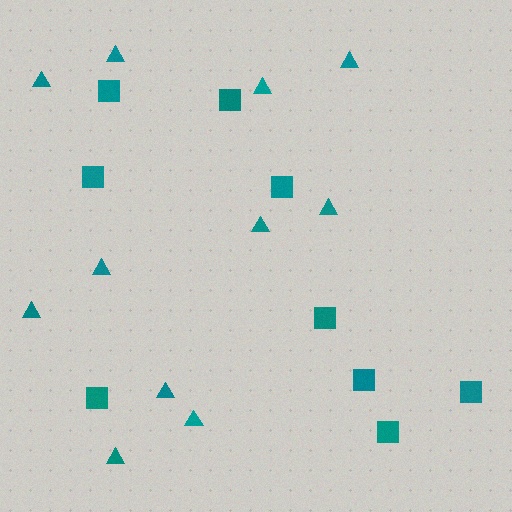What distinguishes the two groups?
There are 2 groups: one group of squares (9) and one group of triangles (11).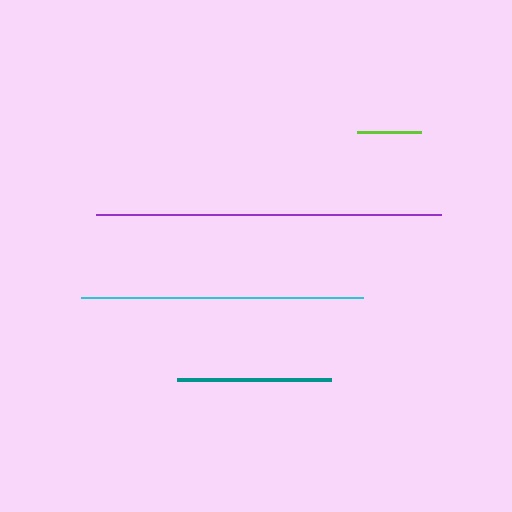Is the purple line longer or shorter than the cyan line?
The purple line is longer than the cyan line.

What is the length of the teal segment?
The teal segment is approximately 154 pixels long.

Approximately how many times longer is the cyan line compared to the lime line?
The cyan line is approximately 4.4 times the length of the lime line.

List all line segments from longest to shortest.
From longest to shortest: purple, cyan, teal, lime.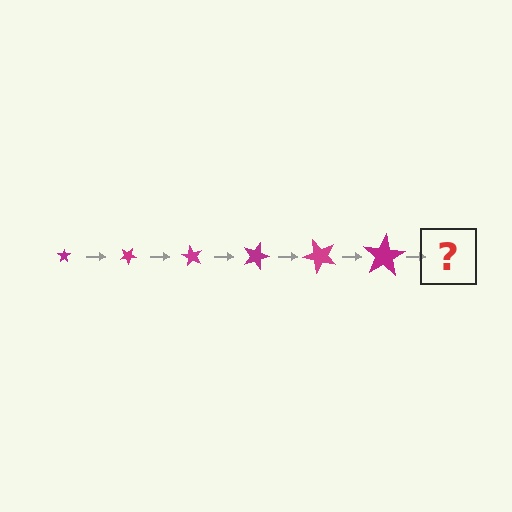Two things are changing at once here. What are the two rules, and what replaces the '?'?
The two rules are that the star grows larger each step and it rotates 30 degrees each step. The '?' should be a star, larger than the previous one and rotated 180 degrees from the start.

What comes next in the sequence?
The next element should be a star, larger than the previous one and rotated 180 degrees from the start.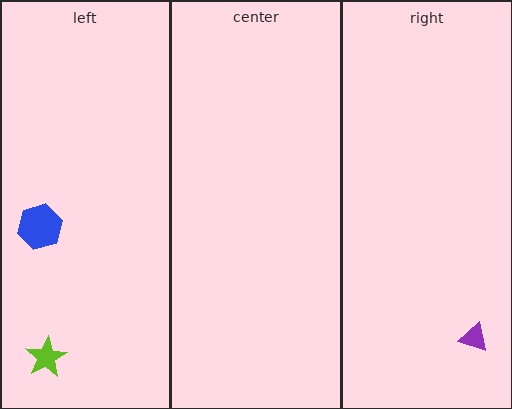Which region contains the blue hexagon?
The left region.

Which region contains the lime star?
The left region.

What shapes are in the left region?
The lime star, the blue hexagon.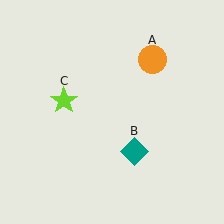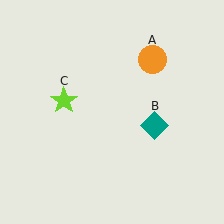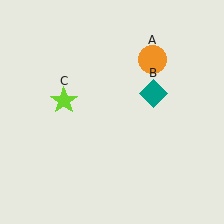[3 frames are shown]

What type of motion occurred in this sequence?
The teal diamond (object B) rotated counterclockwise around the center of the scene.